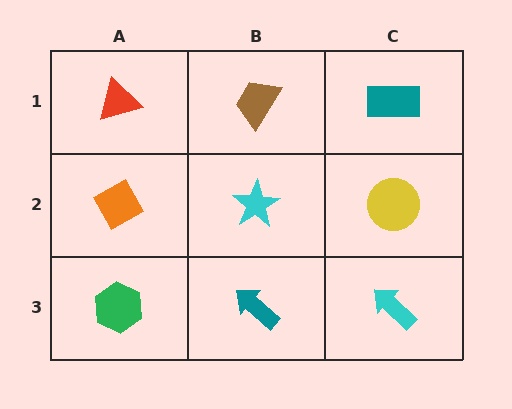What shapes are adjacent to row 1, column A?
An orange diamond (row 2, column A), a brown trapezoid (row 1, column B).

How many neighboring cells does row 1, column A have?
2.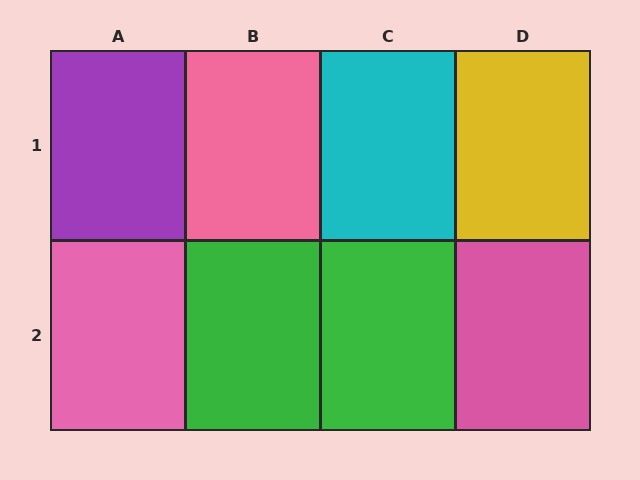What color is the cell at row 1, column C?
Cyan.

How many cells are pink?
3 cells are pink.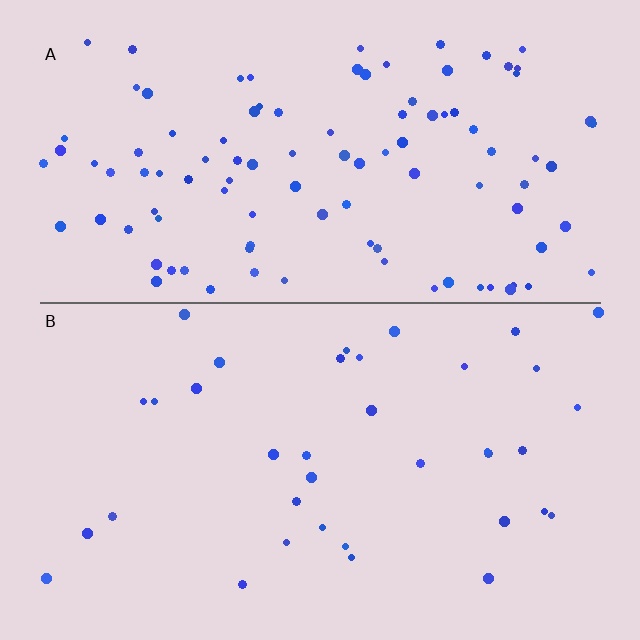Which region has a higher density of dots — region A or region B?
A (the top).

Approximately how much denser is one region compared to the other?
Approximately 2.9× — region A over region B.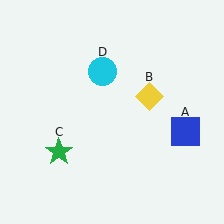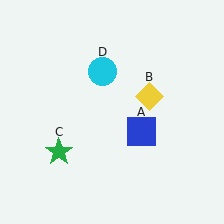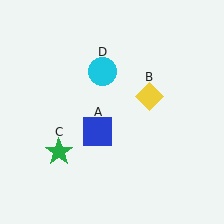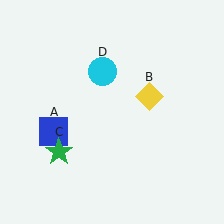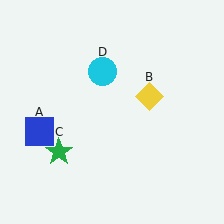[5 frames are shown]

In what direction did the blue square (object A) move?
The blue square (object A) moved left.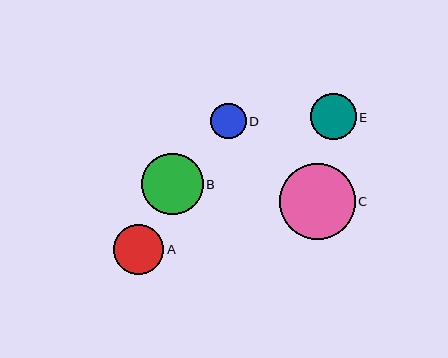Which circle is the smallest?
Circle D is the smallest with a size of approximately 35 pixels.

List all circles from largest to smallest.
From largest to smallest: C, B, A, E, D.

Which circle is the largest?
Circle C is the largest with a size of approximately 76 pixels.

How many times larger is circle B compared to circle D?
Circle B is approximately 1.8 times the size of circle D.